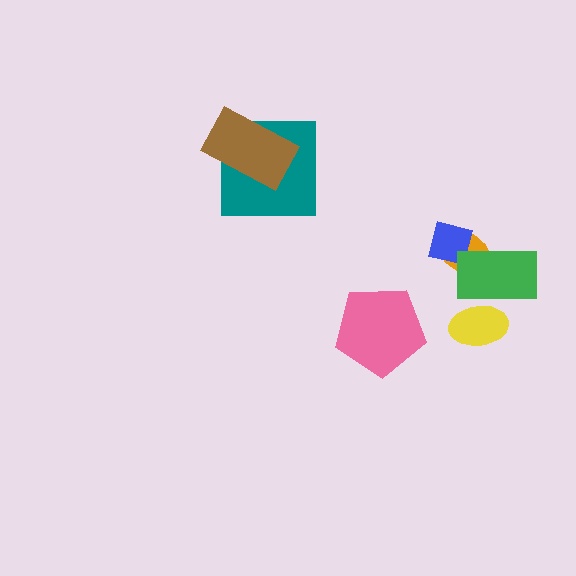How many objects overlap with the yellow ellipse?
1 object overlaps with the yellow ellipse.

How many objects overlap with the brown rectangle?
1 object overlaps with the brown rectangle.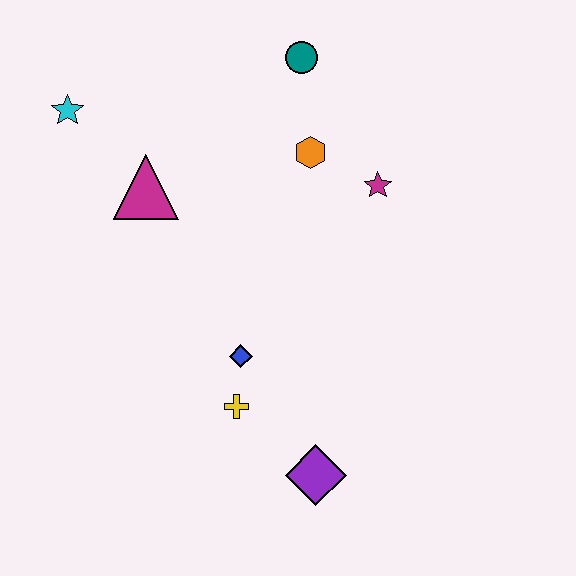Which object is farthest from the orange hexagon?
The purple diamond is farthest from the orange hexagon.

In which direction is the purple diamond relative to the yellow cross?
The purple diamond is to the right of the yellow cross.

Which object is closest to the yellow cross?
The blue diamond is closest to the yellow cross.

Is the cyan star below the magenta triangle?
No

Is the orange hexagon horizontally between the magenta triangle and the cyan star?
No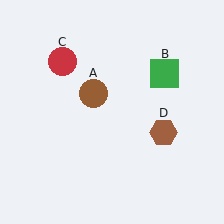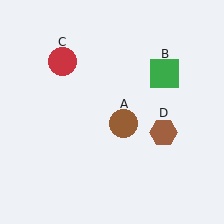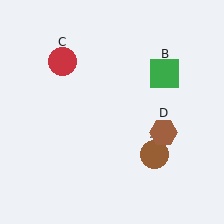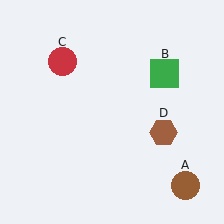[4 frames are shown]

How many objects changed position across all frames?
1 object changed position: brown circle (object A).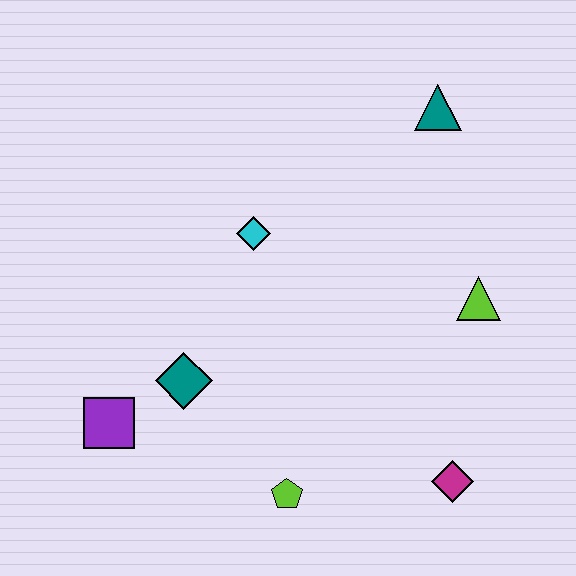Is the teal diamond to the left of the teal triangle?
Yes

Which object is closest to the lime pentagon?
The teal diamond is closest to the lime pentagon.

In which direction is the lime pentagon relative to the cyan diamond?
The lime pentagon is below the cyan diamond.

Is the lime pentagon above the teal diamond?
No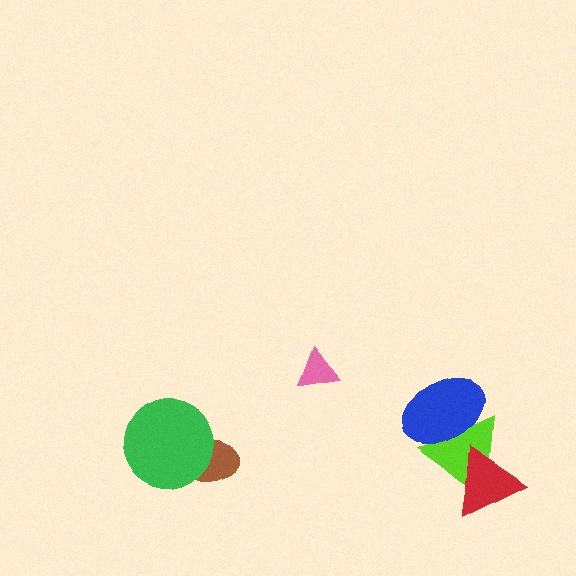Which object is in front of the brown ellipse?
The green circle is in front of the brown ellipse.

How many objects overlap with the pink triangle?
0 objects overlap with the pink triangle.